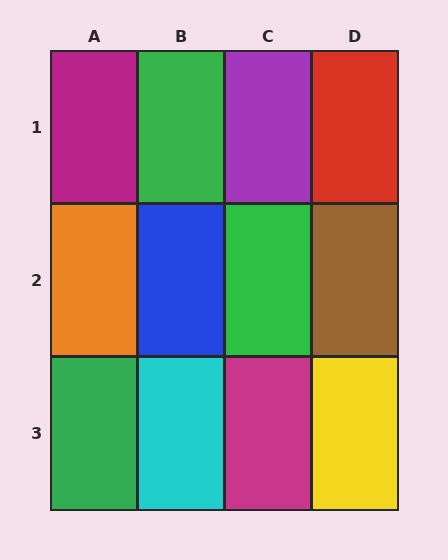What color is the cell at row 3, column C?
Magenta.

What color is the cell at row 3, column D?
Yellow.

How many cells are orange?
1 cell is orange.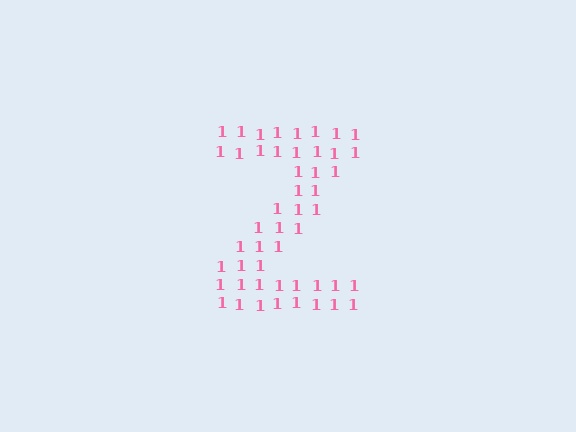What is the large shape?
The large shape is the letter Z.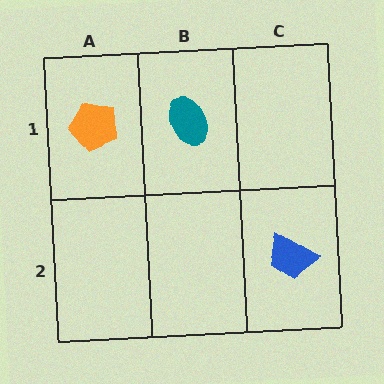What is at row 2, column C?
A blue trapezoid.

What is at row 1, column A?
An orange pentagon.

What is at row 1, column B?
A teal ellipse.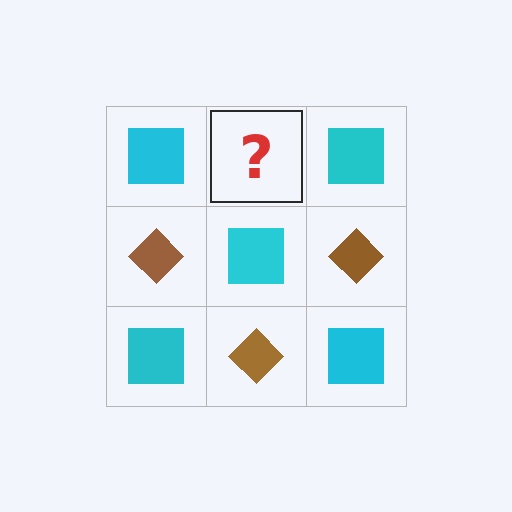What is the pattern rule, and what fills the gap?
The rule is that it alternates cyan square and brown diamond in a checkerboard pattern. The gap should be filled with a brown diamond.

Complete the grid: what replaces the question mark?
The question mark should be replaced with a brown diamond.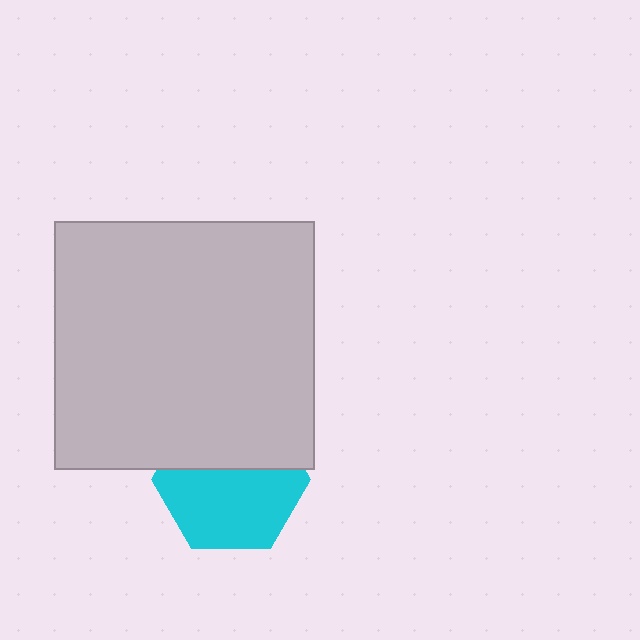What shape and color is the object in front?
The object in front is a light gray rectangle.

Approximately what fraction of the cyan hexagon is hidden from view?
Roughly 41% of the cyan hexagon is hidden behind the light gray rectangle.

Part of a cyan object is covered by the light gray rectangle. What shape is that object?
It is a hexagon.